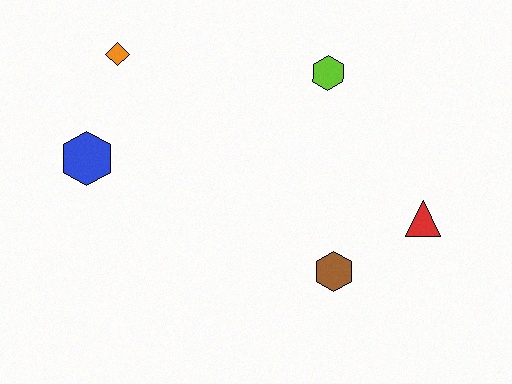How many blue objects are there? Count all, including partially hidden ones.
There is 1 blue object.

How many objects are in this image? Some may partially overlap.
There are 5 objects.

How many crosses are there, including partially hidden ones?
There are no crosses.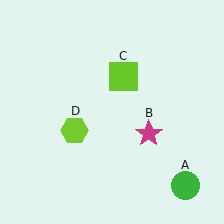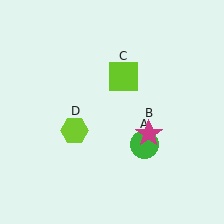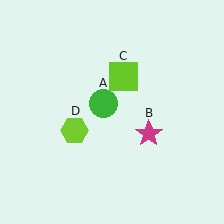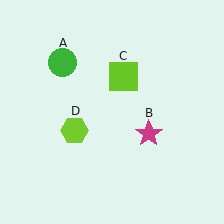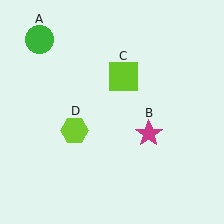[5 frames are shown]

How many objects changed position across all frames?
1 object changed position: green circle (object A).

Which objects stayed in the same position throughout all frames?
Magenta star (object B) and lime square (object C) and lime hexagon (object D) remained stationary.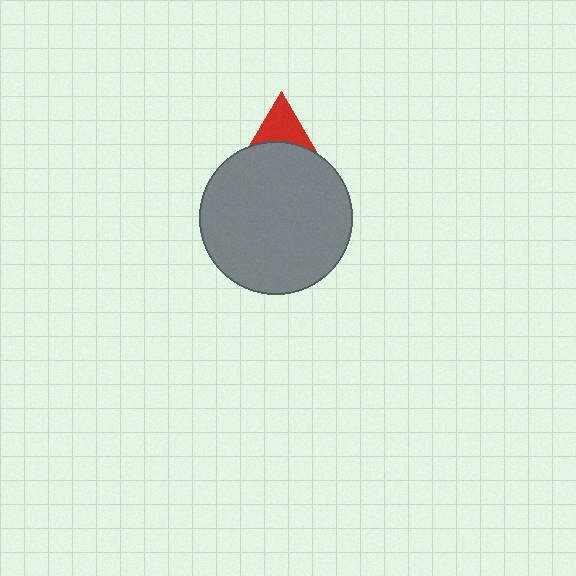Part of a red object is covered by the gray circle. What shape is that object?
It is a triangle.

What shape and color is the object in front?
The object in front is a gray circle.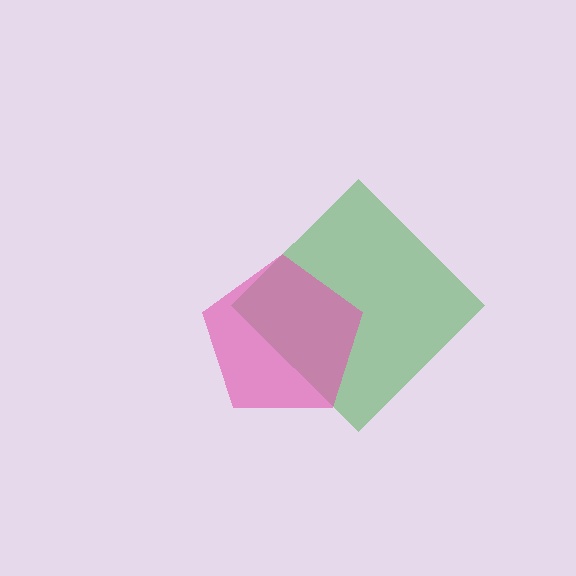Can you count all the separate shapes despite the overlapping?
Yes, there are 2 separate shapes.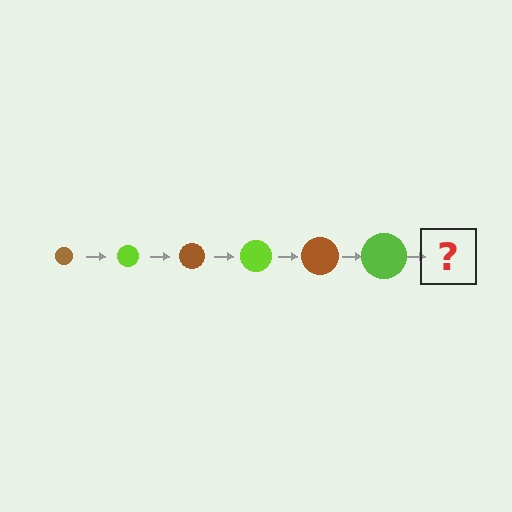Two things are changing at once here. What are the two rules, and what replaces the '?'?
The two rules are that the circle grows larger each step and the color cycles through brown and lime. The '?' should be a brown circle, larger than the previous one.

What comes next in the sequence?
The next element should be a brown circle, larger than the previous one.